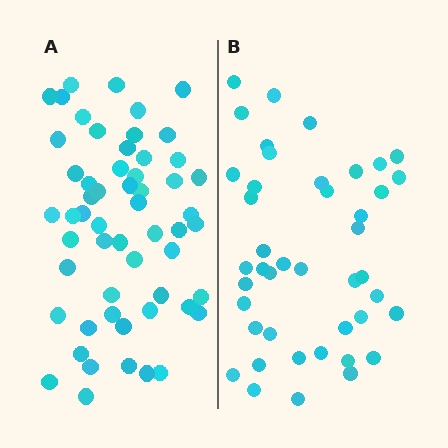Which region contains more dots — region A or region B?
Region A (the left region) has more dots.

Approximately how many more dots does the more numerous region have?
Region A has approximately 15 more dots than region B.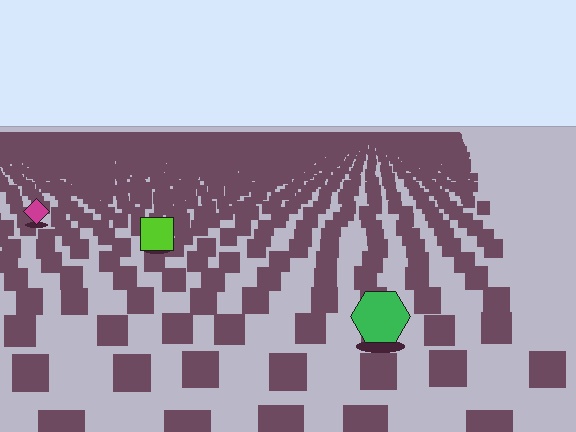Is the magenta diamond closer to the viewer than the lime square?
No. The lime square is closer — you can tell from the texture gradient: the ground texture is coarser near it.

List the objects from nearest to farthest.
From nearest to farthest: the green hexagon, the lime square, the magenta diamond.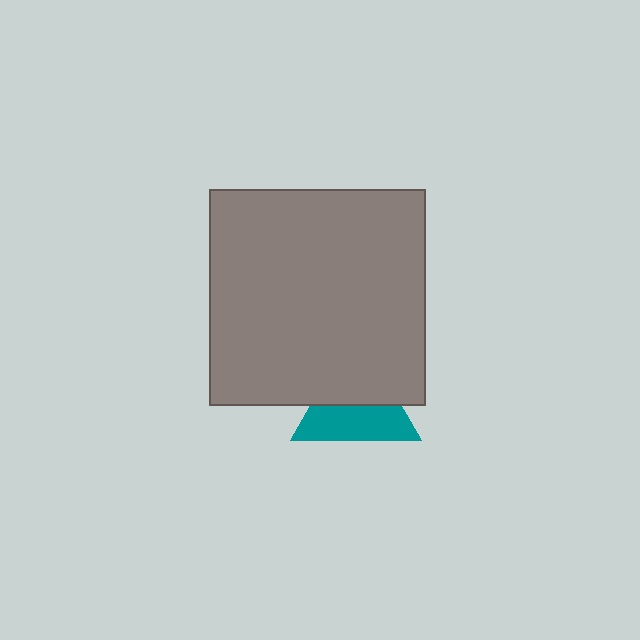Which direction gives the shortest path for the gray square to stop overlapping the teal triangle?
Moving up gives the shortest separation.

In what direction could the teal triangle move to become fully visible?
The teal triangle could move down. That would shift it out from behind the gray square entirely.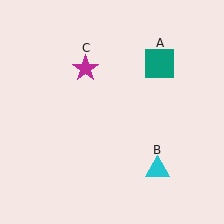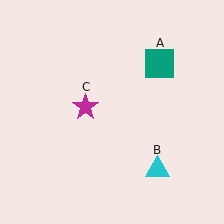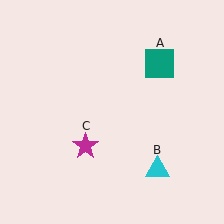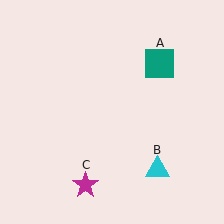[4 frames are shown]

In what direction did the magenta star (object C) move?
The magenta star (object C) moved down.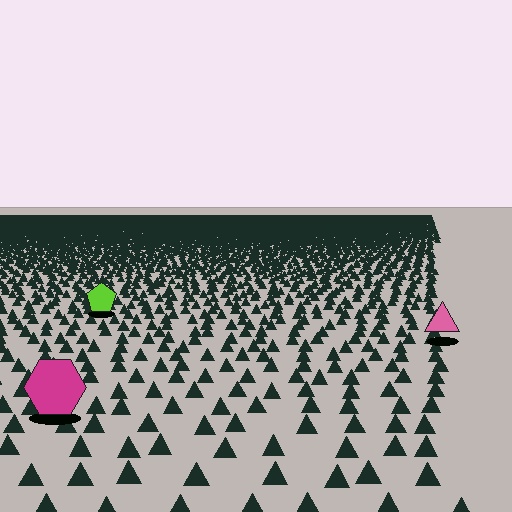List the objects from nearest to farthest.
From nearest to farthest: the magenta hexagon, the pink triangle, the lime pentagon.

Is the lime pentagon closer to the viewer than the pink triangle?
No. The pink triangle is closer — you can tell from the texture gradient: the ground texture is coarser near it.